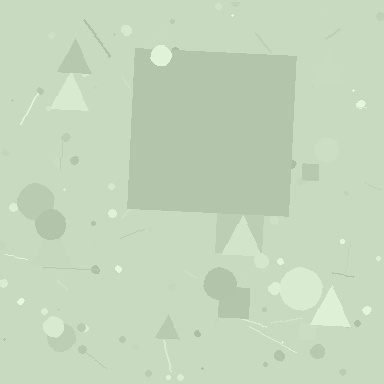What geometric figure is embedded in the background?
A square is embedded in the background.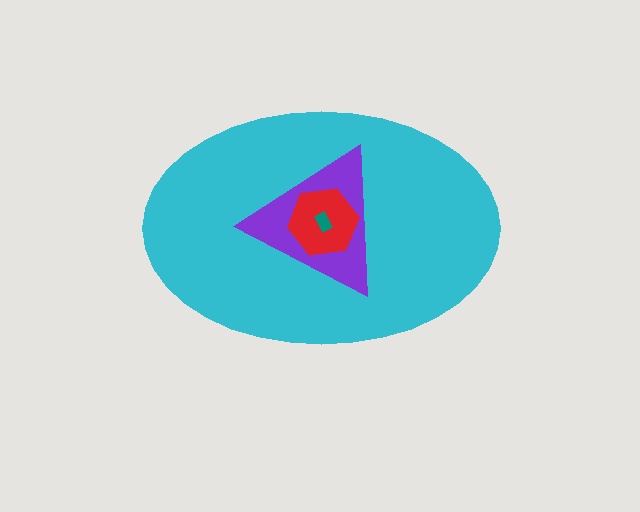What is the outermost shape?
The cyan ellipse.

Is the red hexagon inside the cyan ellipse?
Yes.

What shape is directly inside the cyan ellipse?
The purple triangle.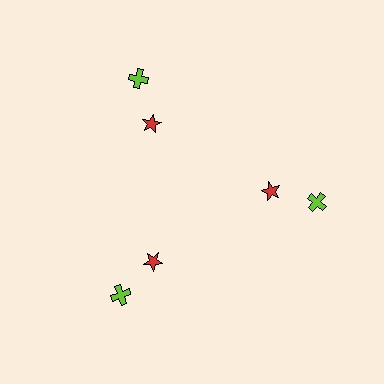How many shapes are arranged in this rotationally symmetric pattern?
There are 6 shapes, arranged in 3 groups of 2.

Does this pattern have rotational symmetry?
Yes, this pattern has 3-fold rotational symmetry. It looks the same after rotating 120 degrees around the center.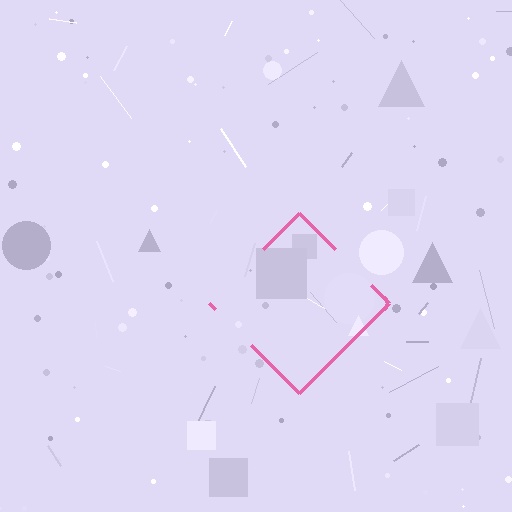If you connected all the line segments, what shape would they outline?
They would outline a diamond.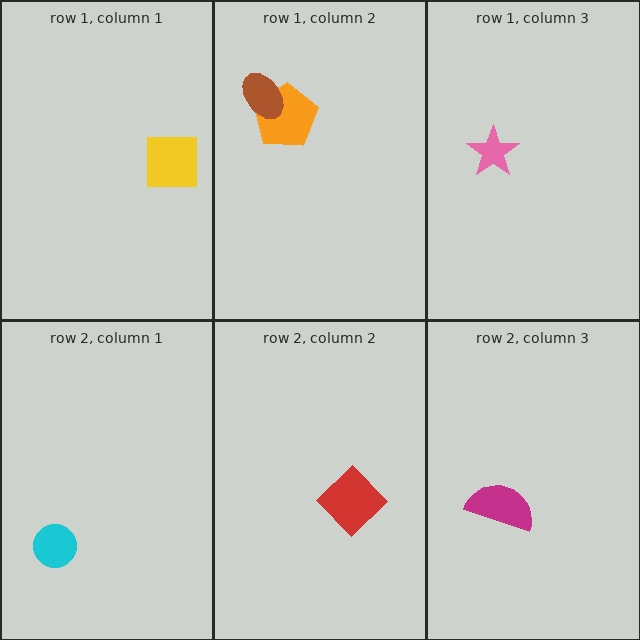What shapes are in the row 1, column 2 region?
The orange pentagon, the brown ellipse.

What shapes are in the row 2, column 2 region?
The red diamond.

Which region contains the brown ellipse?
The row 1, column 2 region.